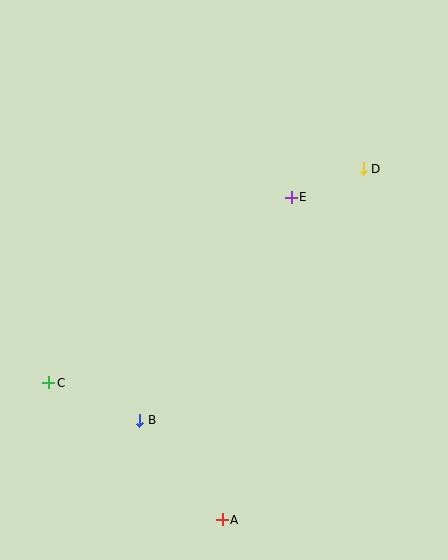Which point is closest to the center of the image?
Point E at (291, 197) is closest to the center.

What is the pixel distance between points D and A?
The distance between D and A is 378 pixels.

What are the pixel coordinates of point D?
Point D is at (363, 169).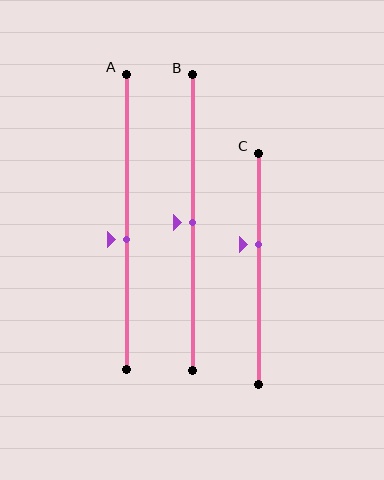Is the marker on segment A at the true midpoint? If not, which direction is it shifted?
No, the marker on segment A is shifted downward by about 6% of the segment length.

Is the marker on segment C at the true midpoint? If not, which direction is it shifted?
No, the marker on segment C is shifted upward by about 11% of the segment length.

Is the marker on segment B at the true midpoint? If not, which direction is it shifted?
Yes, the marker on segment B is at the true midpoint.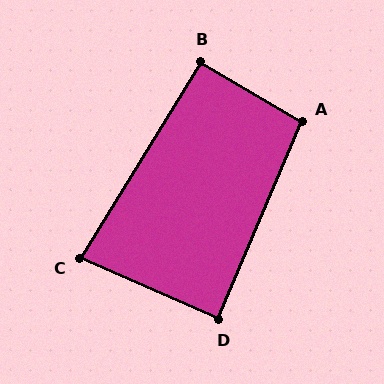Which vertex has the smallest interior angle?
C, at approximately 82 degrees.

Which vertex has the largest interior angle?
A, at approximately 98 degrees.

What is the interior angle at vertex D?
Approximately 89 degrees (approximately right).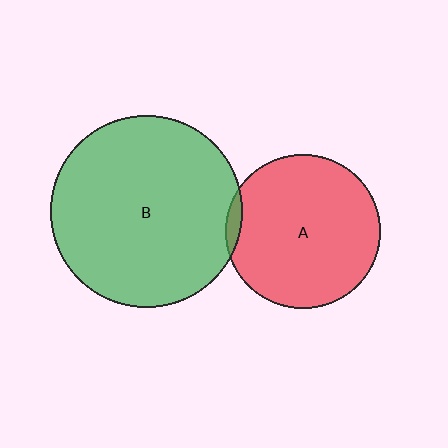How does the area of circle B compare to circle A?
Approximately 1.5 times.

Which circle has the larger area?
Circle B (green).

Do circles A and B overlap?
Yes.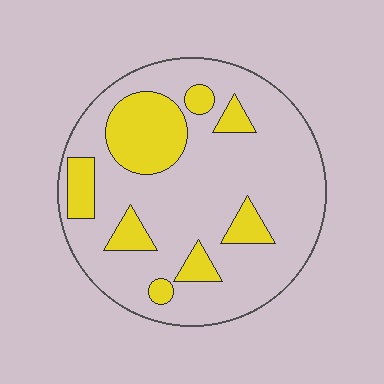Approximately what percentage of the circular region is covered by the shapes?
Approximately 25%.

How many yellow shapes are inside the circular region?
8.